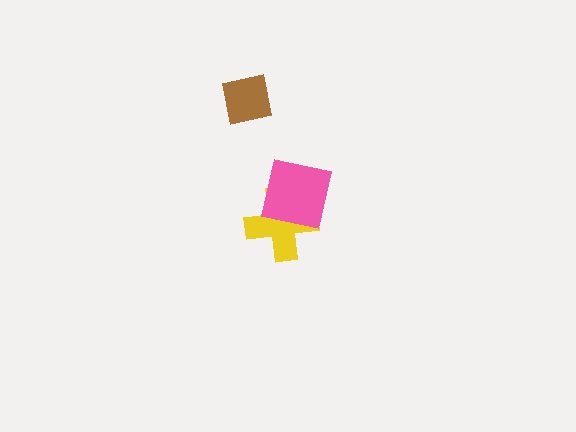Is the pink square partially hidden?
No, no other shape covers it.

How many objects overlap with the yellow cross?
1 object overlaps with the yellow cross.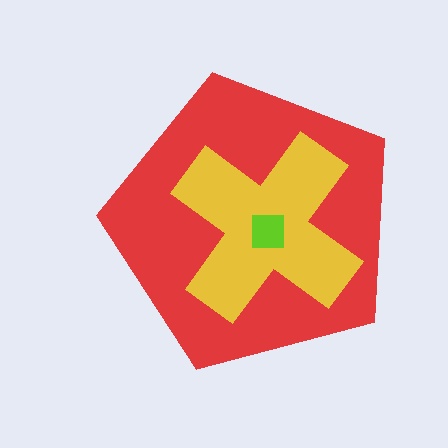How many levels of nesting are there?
3.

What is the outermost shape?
The red pentagon.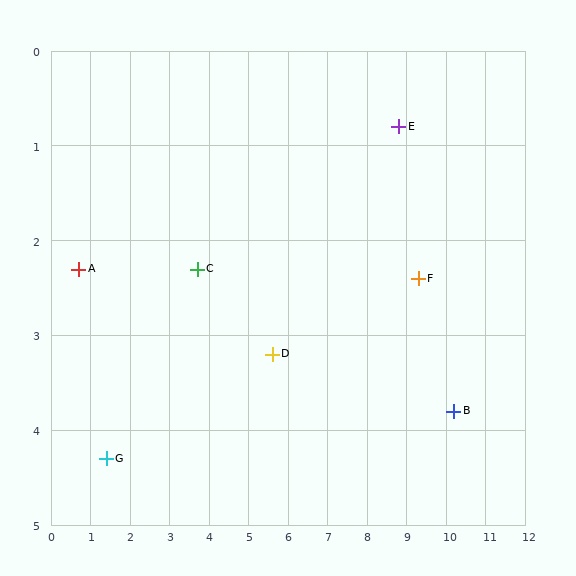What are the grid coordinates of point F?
Point F is at approximately (9.3, 2.4).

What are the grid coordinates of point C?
Point C is at approximately (3.7, 2.3).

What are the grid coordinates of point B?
Point B is at approximately (10.2, 3.8).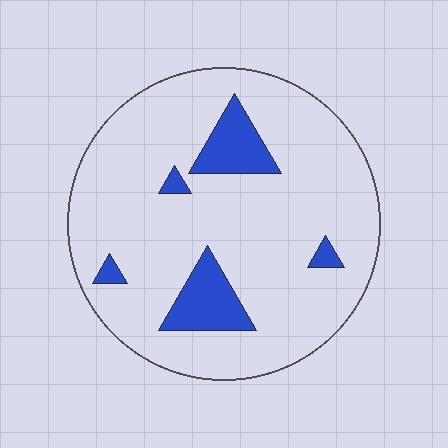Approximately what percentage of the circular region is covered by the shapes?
Approximately 15%.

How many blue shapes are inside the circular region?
5.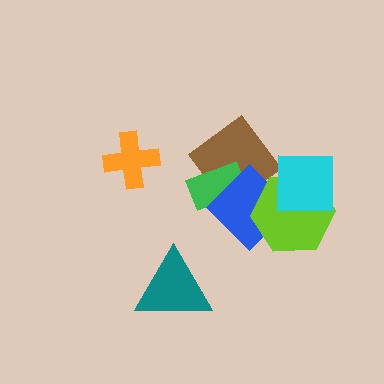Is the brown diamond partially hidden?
Yes, it is partially covered by another shape.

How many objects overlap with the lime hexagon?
2 objects overlap with the lime hexagon.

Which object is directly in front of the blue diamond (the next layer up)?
The lime hexagon is directly in front of the blue diamond.